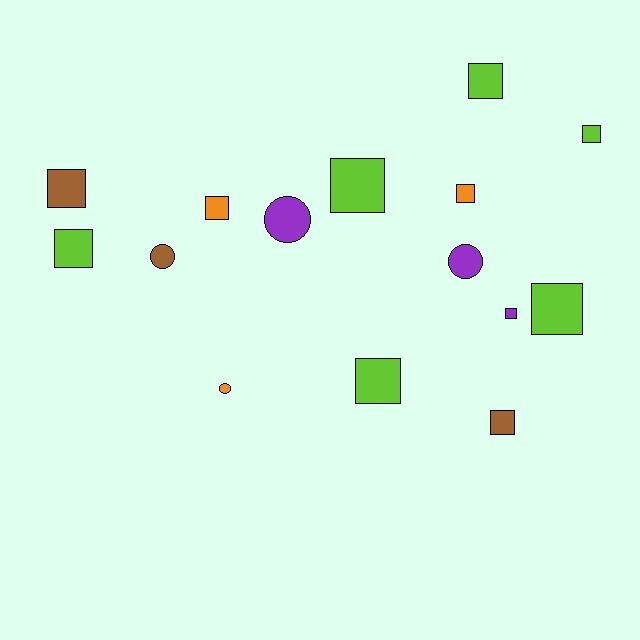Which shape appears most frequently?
Square, with 11 objects.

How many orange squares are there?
There are 2 orange squares.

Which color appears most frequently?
Lime, with 6 objects.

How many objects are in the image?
There are 15 objects.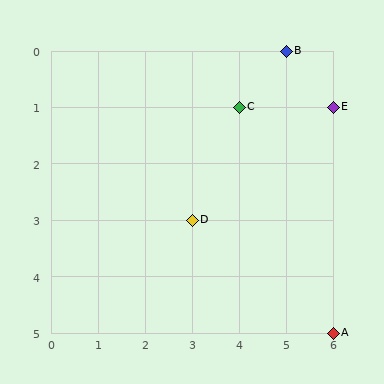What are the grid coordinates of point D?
Point D is at grid coordinates (3, 3).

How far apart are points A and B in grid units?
Points A and B are 1 column and 5 rows apart (about 5.1 grid units diagonally).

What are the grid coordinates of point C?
Point C is at grid coordinates (4, 1).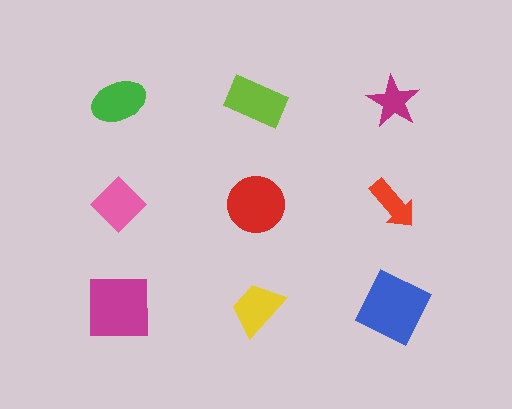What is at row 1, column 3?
A magenta star.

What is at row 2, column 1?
A pink diamond.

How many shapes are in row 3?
3 shapes.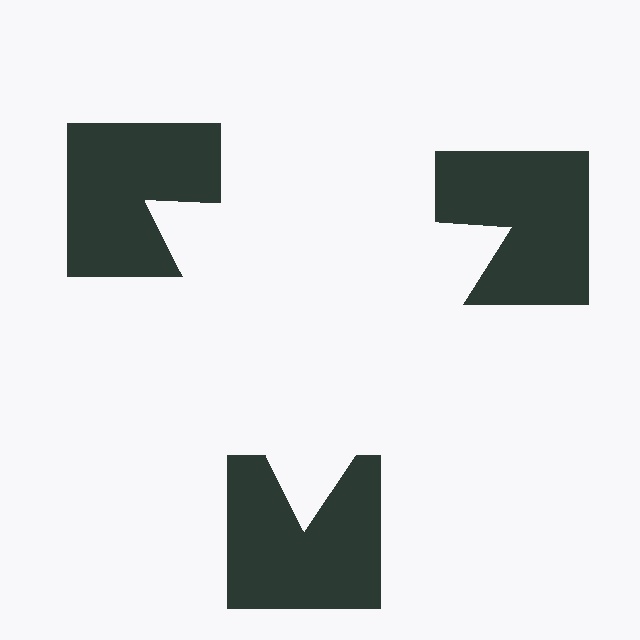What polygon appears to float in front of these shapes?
An illusory triangle — its edges are inferred from the aligned wedge cuts in the notched squares, not physically drawn.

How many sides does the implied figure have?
3 sides.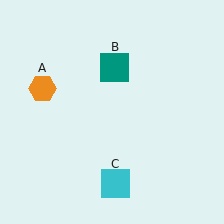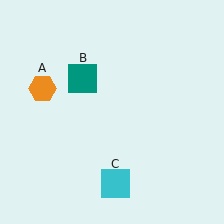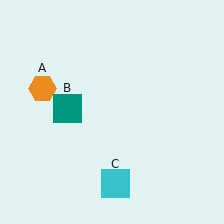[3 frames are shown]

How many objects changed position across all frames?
1 object changed position: teal square (object B).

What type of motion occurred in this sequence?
The teal square (object B) rotated counterclockwise around the center of the scene.